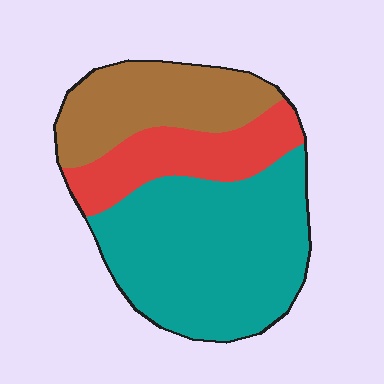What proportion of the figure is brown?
Brown takes up between a sixth and a third of the figure.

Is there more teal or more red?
Teal.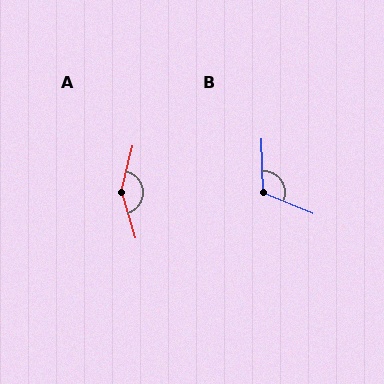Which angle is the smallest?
B, at approximately 114 degrees.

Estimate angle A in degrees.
Approximately 150 degrees.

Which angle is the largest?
A, at approximately 150 degrees.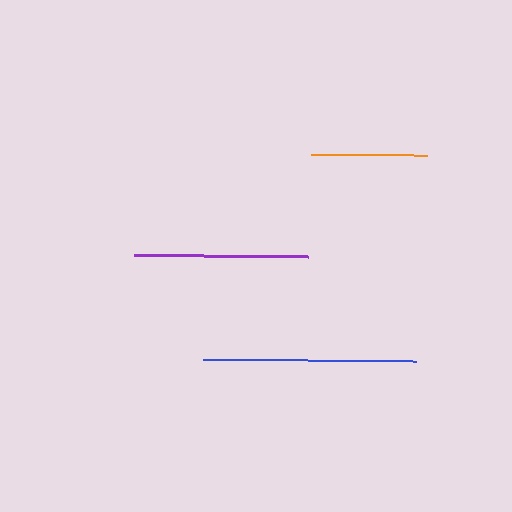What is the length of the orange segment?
The orange segment is approximately 116 pixels long.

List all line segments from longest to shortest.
From longest to shortest: blue, purple, orange.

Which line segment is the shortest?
The orange line is the shortest at approximately 116 pixels.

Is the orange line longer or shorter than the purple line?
The purple line is longer than the orange line.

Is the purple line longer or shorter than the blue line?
The blue line is longer than the purple line.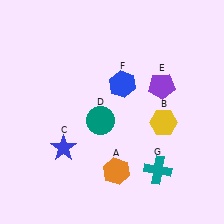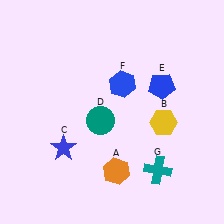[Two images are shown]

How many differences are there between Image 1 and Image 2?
There is 1 difference between the two images.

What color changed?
The pentagon (E) changed from purple in Image 1 to blue in Image 2.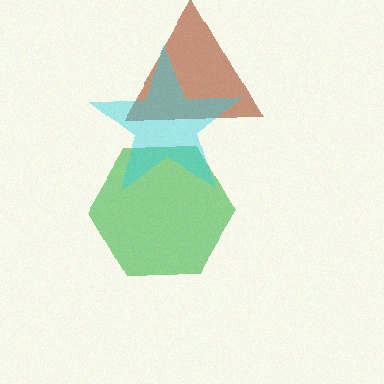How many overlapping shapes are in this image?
There are 3 overlapping shapes in the image.